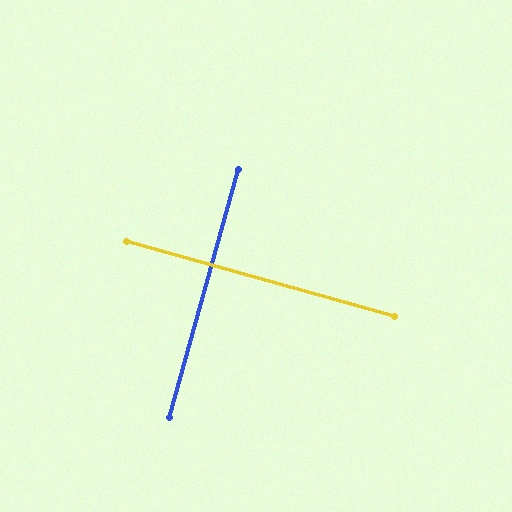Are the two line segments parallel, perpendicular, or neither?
Perpendicular — they meet at approximately 90°.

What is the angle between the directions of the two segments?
Approximately 90 degrees.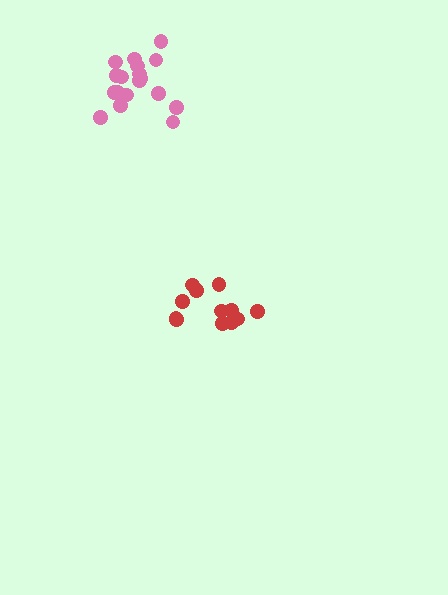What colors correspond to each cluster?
The clusters are colored: pink, red.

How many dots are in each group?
Group 1: 18 dots, Group 2: 12 dots (30 total).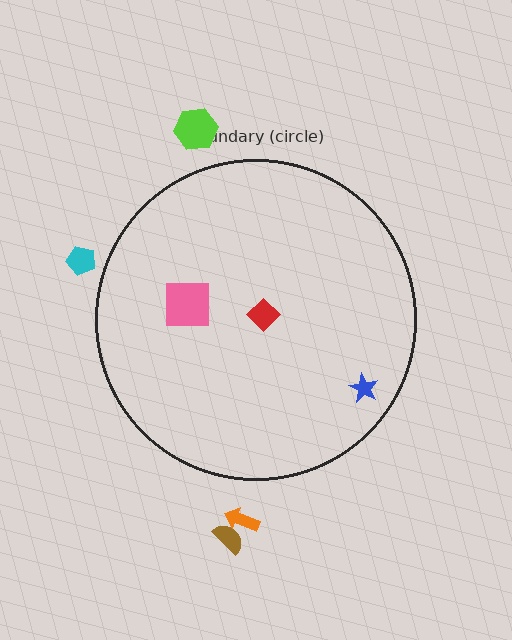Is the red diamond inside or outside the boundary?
Inside.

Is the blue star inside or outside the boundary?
Inside.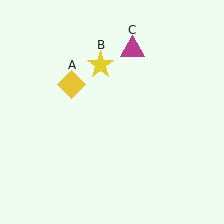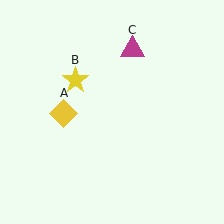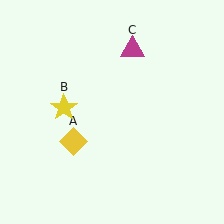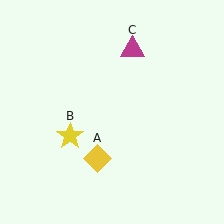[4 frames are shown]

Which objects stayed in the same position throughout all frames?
Magenta triangle (object C) remained stationary.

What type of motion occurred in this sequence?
The yellow diamond (object A), yellow star (object B) rotated counterclockwise around the center of the scene.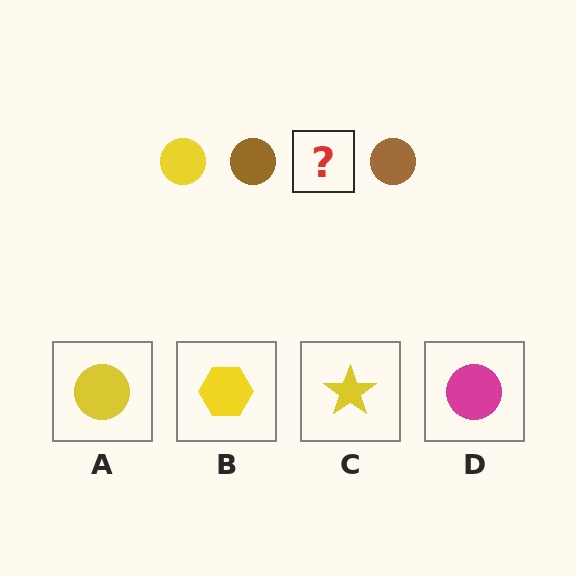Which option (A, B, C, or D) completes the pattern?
A.